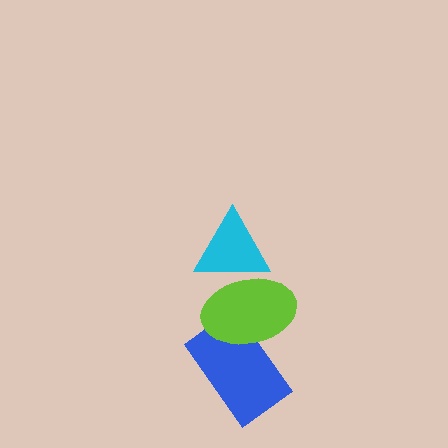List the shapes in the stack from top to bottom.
From top to bottom: the cyan triangle, the lime ellipse, the blue rectangle.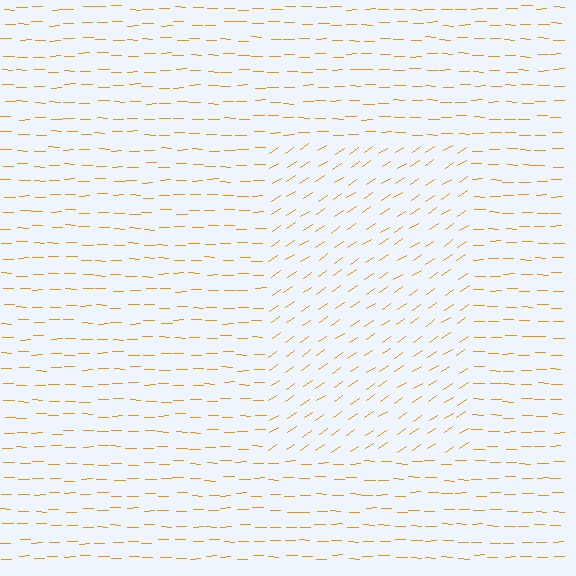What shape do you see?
I see a rectangle.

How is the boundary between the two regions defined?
The boundary is defined purely by a change in line orientation (approximately 34 degrees difference). All lines are the same color and thickness.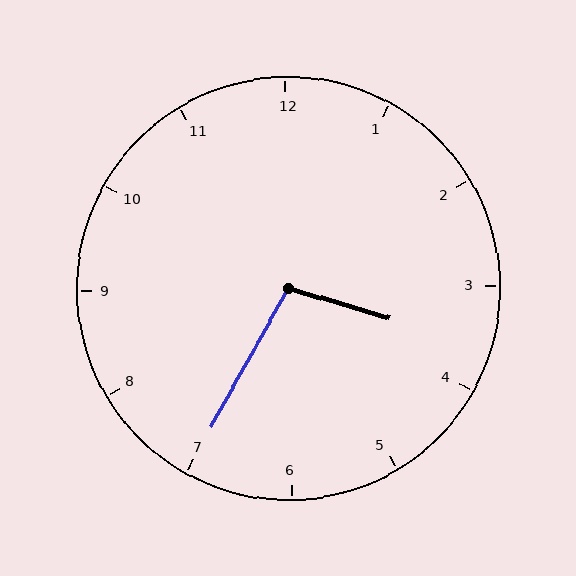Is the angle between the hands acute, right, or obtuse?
It is obtuse.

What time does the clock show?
3:35.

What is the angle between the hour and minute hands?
Approximately 102 degrees.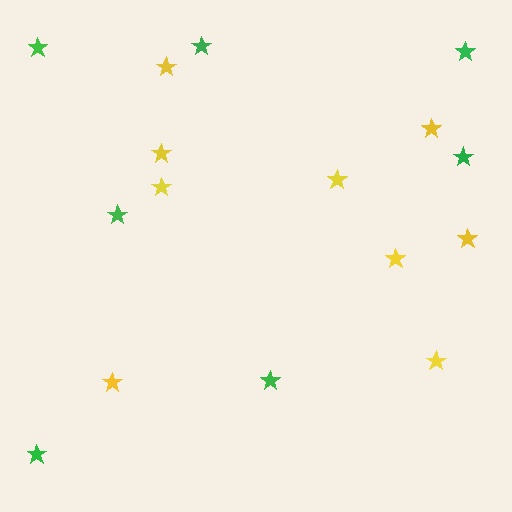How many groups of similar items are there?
There are 2 groups: one group of yellow stars (9) and one group of green stars (7).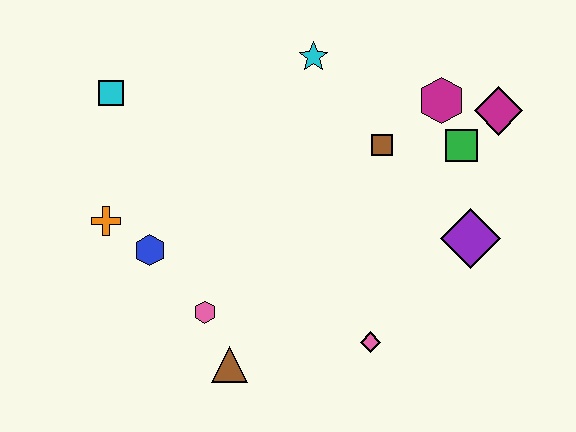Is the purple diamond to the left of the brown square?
No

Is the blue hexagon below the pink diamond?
No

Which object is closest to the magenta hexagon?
The green square is closest to the magenta hexagon.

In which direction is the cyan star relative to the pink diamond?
The cyan star is above the pink diamond.